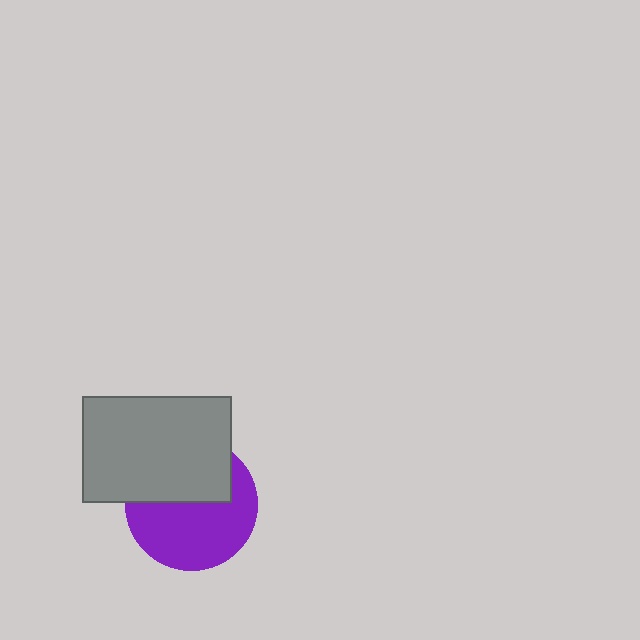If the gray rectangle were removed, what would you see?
You would see the complete purple circle.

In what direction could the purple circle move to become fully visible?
The purple circle could move down. That would shift it out from behind the gray rectangle entirely.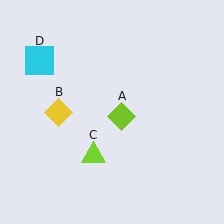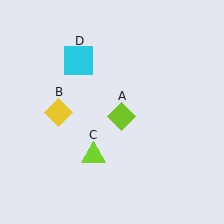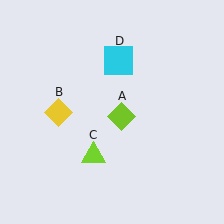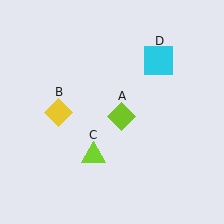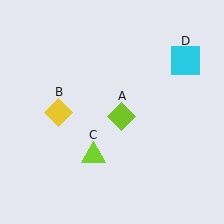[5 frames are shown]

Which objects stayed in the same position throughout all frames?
Lime diamond (object A) and yellow diamond (object B) and lime triangle (object C) remained stationary.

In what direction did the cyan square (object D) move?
The cyan square (object D) moved right.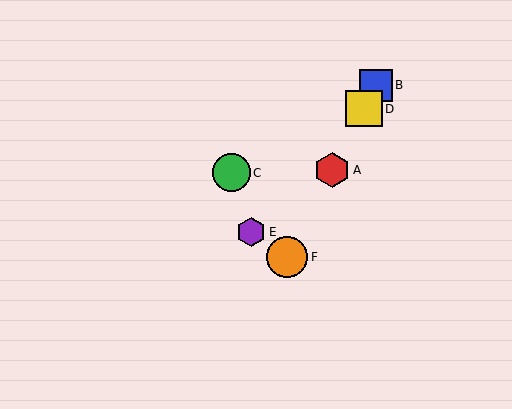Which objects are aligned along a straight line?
Objects A, B, D, F are aligned along a straight line.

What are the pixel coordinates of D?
Object D is at (364, 109).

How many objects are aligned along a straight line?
4 objects (A, B, D, F) are aligned along a straight line.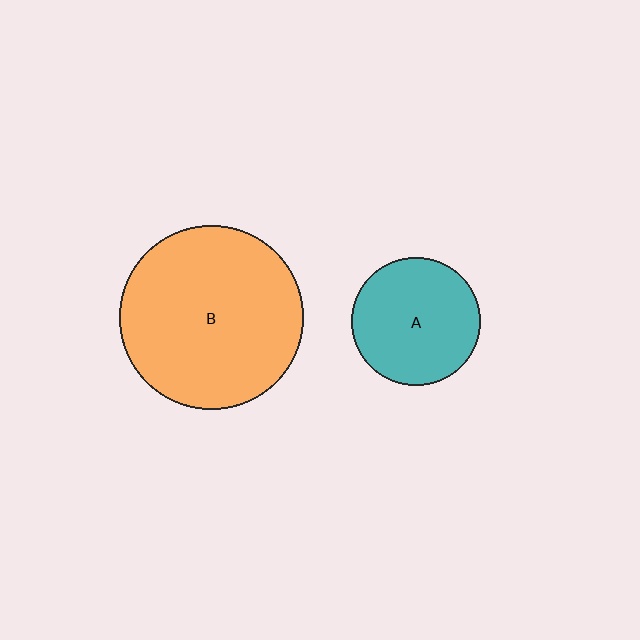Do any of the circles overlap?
No, none of the circles overlap.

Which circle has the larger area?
Circle B (orange).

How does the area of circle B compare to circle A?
Approximately 2.1 times.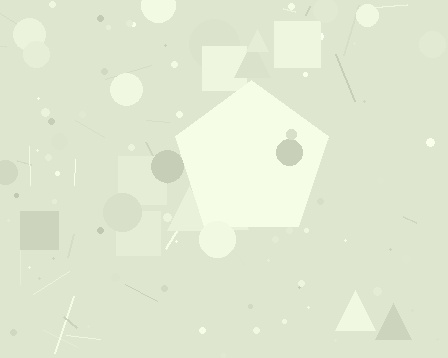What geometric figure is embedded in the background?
A pentagon is embedded in the background.